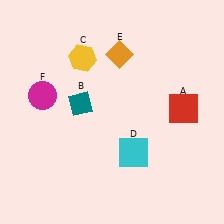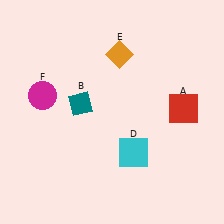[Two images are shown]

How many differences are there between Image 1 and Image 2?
There is 1 difference between the two images.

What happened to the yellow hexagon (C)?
The yellow hexagon (C) was removed in Image 2. It was in the top-left area of Image 1.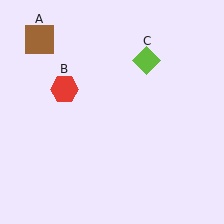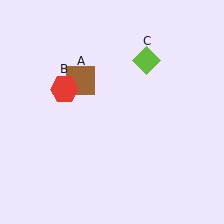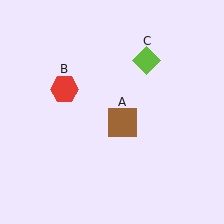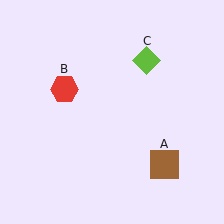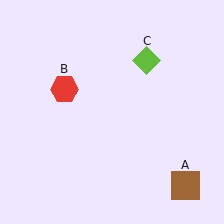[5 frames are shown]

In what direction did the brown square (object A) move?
The brown square (object A) moved down and to the right.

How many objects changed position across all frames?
1 object changed position: brown square (object A).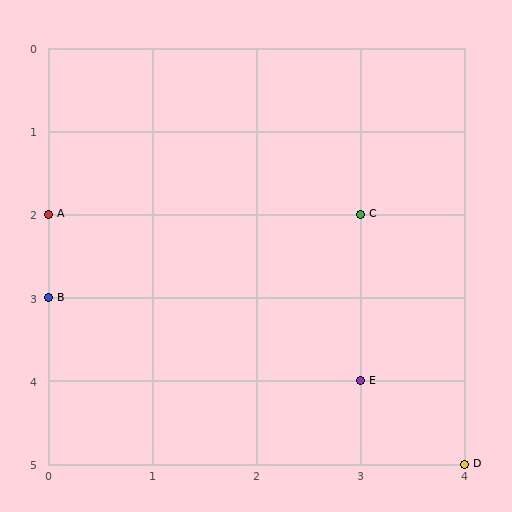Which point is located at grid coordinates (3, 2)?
Point C is at (3, 2).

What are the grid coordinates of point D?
Point D is at grid coordinates (4, 5).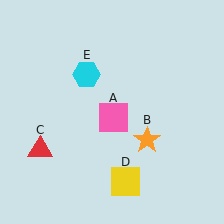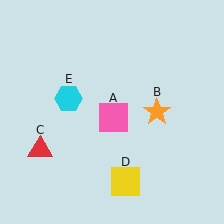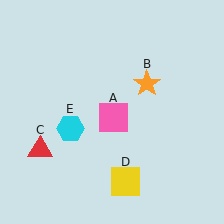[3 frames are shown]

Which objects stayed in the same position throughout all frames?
Pink square (object A) and red triangle (object C) and yellow square (object D) remained stationary.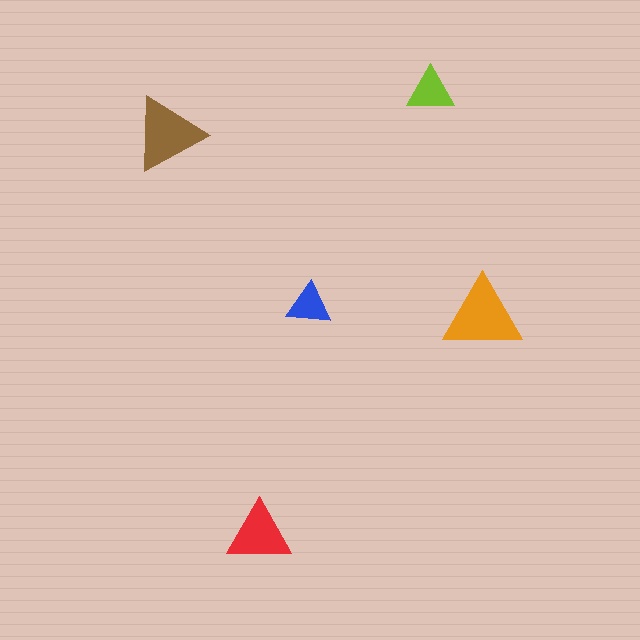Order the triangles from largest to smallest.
the orange one, the brown one, the red one, the lime one, the blue one.